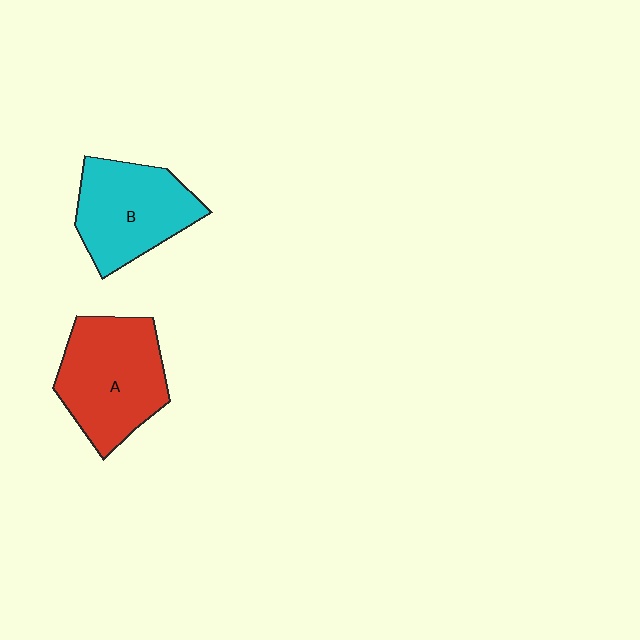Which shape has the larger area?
Shape A (red).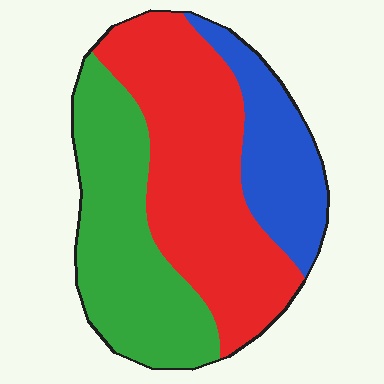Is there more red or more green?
Red.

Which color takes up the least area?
Blue, at roughly 20%.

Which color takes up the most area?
Red, at roughly 45%.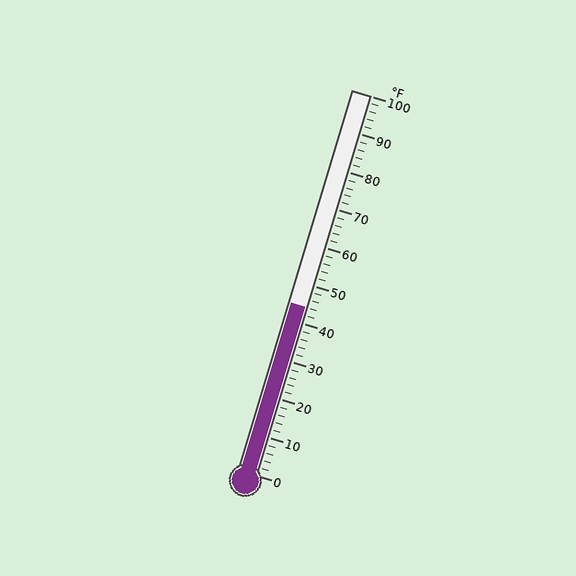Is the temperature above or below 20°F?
The temperature is above 20°F.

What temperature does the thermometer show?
The thermometer shows approximately 44°F.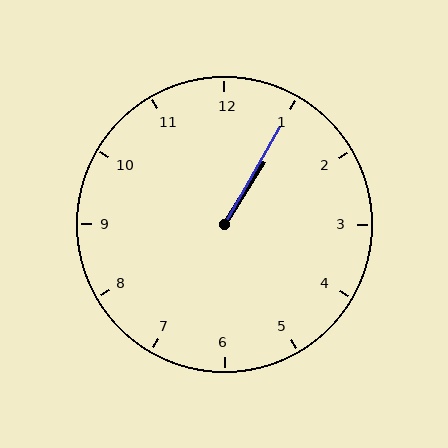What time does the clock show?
1:05.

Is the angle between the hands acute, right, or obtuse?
It is acute.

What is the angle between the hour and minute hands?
Approximately 2 degrees.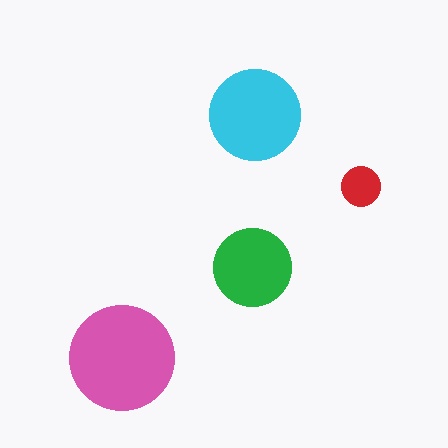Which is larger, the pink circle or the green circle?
The pink one.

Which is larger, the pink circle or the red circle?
The pink one.